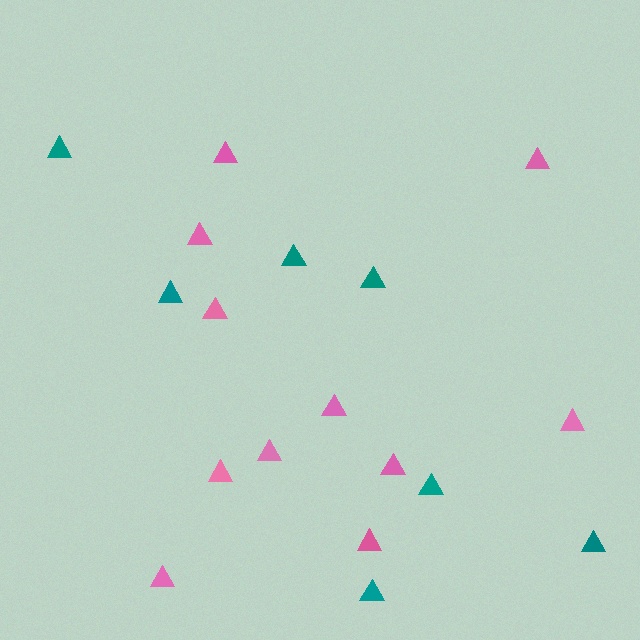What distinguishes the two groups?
There are 2 groups: one group of pink triangles (11) and one group of teal triangles (7).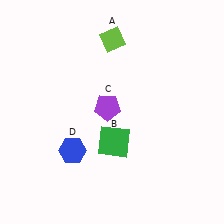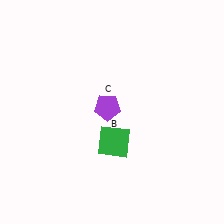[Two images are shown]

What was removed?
The blue hexagon (D), the lime diamond (A) were removed in Image 2.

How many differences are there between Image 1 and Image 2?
There are 2 differences between the two images.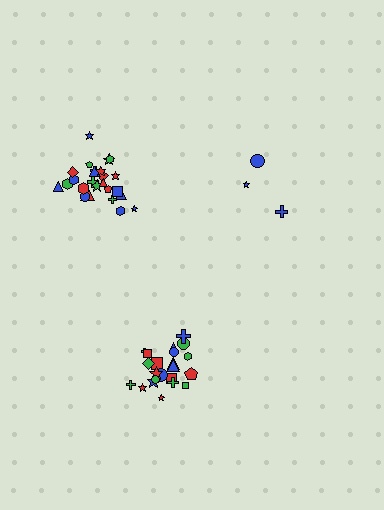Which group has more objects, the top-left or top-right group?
The top-left group.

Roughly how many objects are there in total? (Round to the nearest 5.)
Roughly 50 objects in total.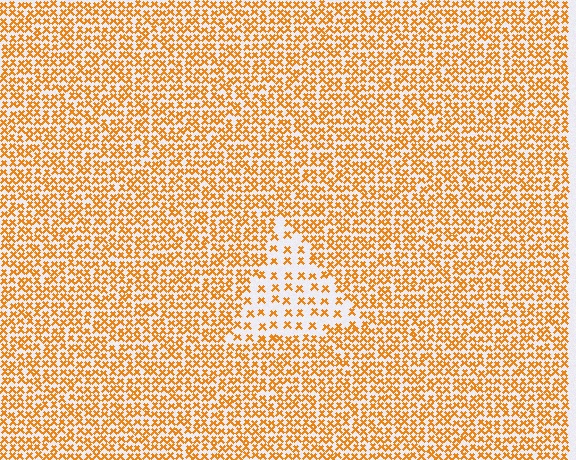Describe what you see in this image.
The image contains small orange elements arranged at two different densities. A triangle-shaped region is visible where the elements are less densely packed than the surrounding area.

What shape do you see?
I see a triangle.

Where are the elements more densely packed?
The elements are more densely packed outside the triangle boundary.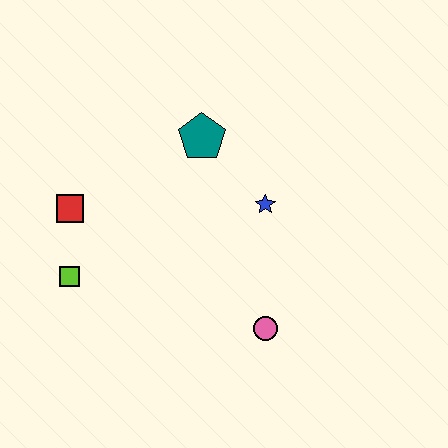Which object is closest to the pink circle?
The blue star is closest to the pink circle.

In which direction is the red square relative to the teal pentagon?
The red square is to the left of the teal pentagon.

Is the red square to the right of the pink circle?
No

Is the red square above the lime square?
Yes